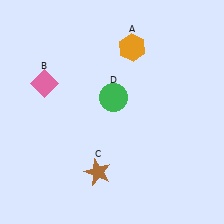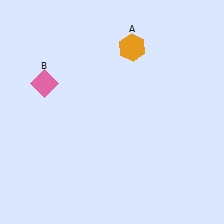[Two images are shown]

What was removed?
The brown star (C), the green circle (D) were removed in Image 2.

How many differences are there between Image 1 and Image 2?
There are 2 differences between the two images.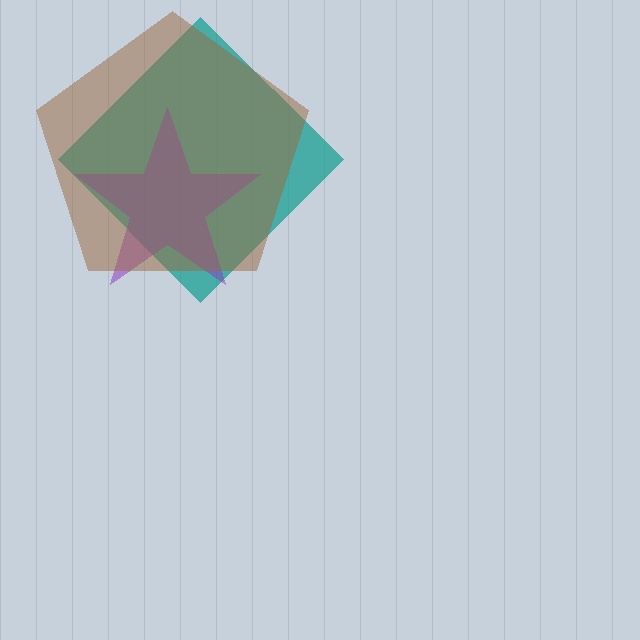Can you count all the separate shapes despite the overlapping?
Yes, there are 3 separate shapes.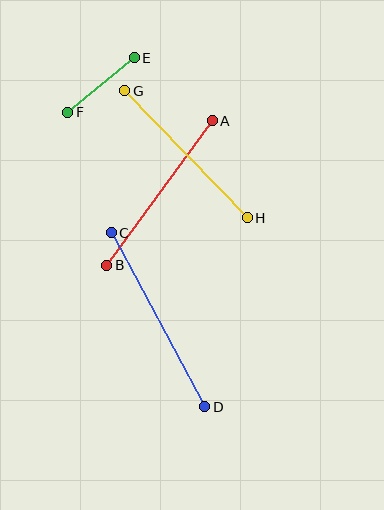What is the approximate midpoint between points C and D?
The midpoint is at approximately (158, 320) pixels.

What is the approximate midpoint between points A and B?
The midpoint is at approximately (160, 193) pixels.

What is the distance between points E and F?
The distance is approximately 86 pixels.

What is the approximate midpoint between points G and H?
The midpoint is at approximately (186, 154) pixels.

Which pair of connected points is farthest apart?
Points C and D are farthest apart.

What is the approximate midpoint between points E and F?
The midpoint is at approximately (101, 85) pixels.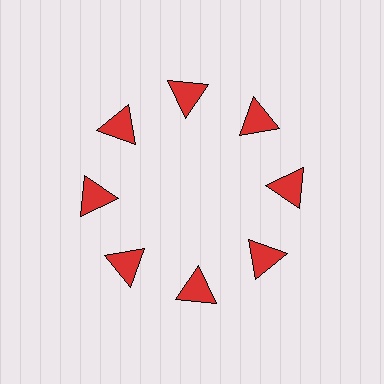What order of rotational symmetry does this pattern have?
This pattern has 8-fold rotational symmetry.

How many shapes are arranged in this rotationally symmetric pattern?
There are 8 shapes, arranged in 8 groups of 1.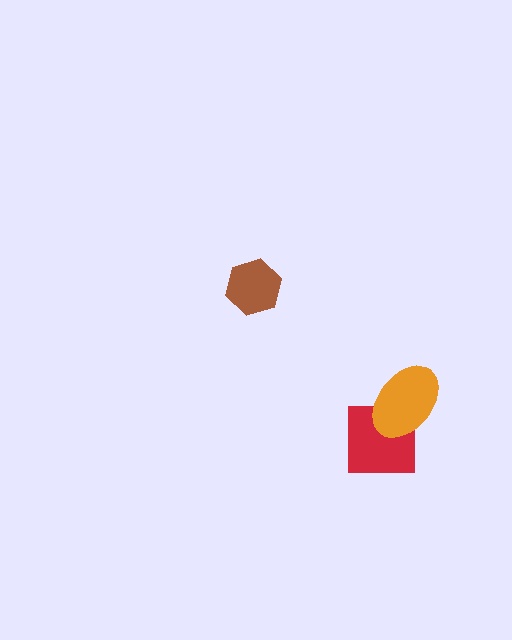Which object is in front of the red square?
The orange ellipse is in front of the red square.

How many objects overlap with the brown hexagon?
0 objects overlap with the brown hexagon.